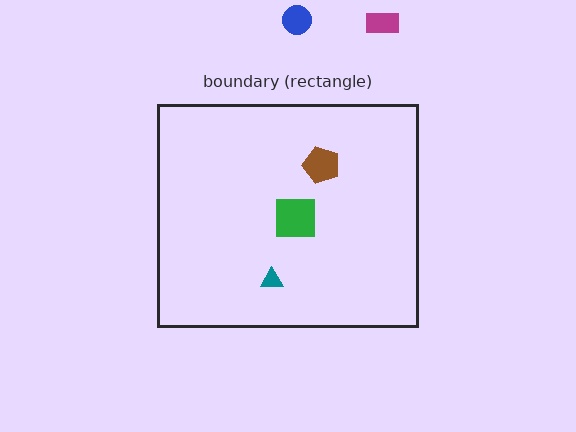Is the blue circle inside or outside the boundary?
Outside.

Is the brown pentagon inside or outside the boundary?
Inside.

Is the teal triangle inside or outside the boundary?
Inside.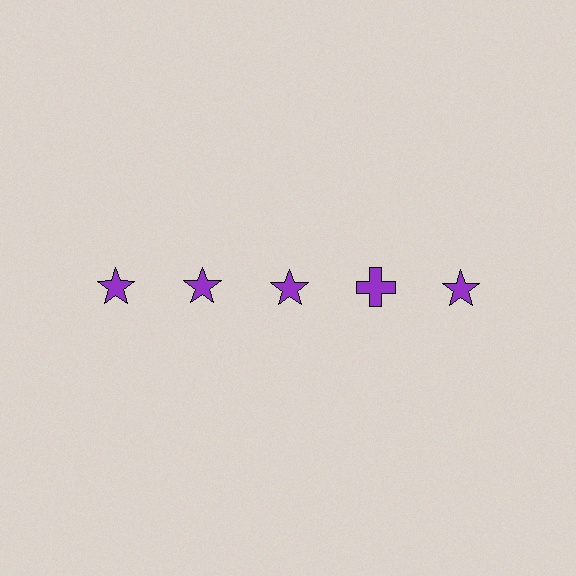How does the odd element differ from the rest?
It has a different shape: cross instead of star.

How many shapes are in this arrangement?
There are 5 shapes arranged in a grid pattern.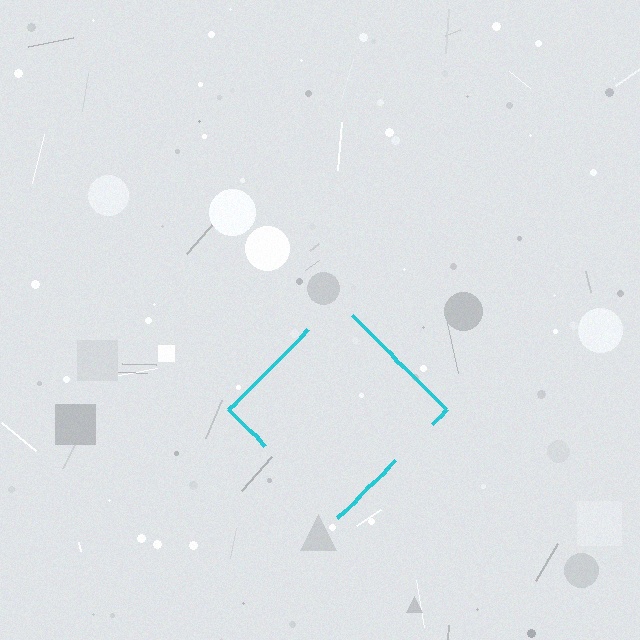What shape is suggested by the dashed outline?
The dashed outline suggests a diamond.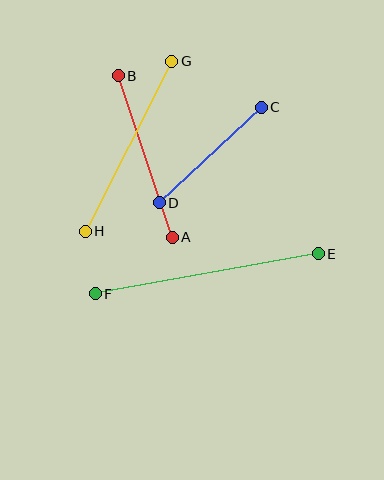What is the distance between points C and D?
The distance is approximately 139 pixels.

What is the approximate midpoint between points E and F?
The midpoint is at approximately (207, 274) pixels.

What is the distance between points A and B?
The distance is approximately 170 pixels.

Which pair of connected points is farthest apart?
Points E and F are farthest apart.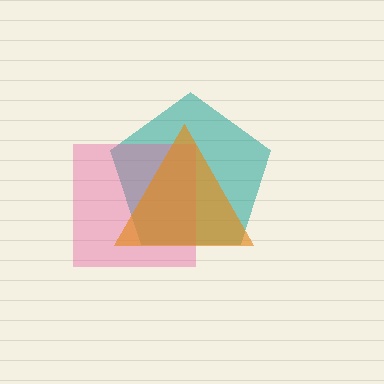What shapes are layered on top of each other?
The layered shapes are: a teal pentagon, a pink square, an orange triangle.